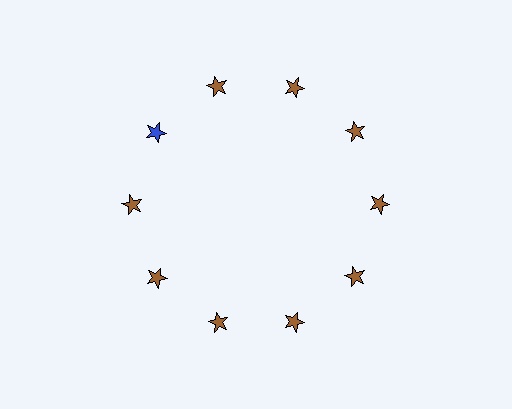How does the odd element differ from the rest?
It has a different color: blue instead of brown.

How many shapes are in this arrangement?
There are 10 shapes arranged in a ring pattern.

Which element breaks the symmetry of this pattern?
The blue star at roughly the 10 o'clock position breaks the symmetry. All other shapes are brown stars.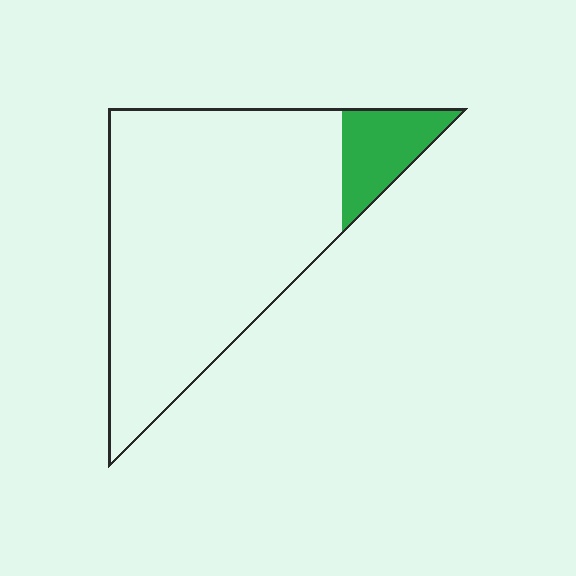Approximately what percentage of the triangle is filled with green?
Approximately 10%.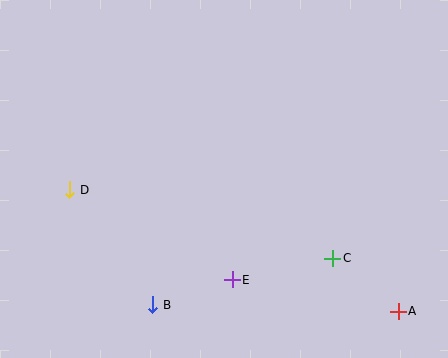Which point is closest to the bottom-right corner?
Point A is closest to the bottom-right corner.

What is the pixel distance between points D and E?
The distance between D and E is 186 pixels.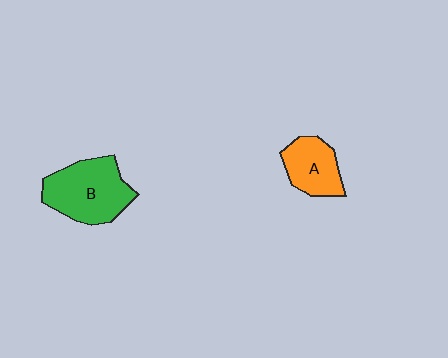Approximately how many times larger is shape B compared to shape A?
Approximately 1.6 times.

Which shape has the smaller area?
Shape A (orange).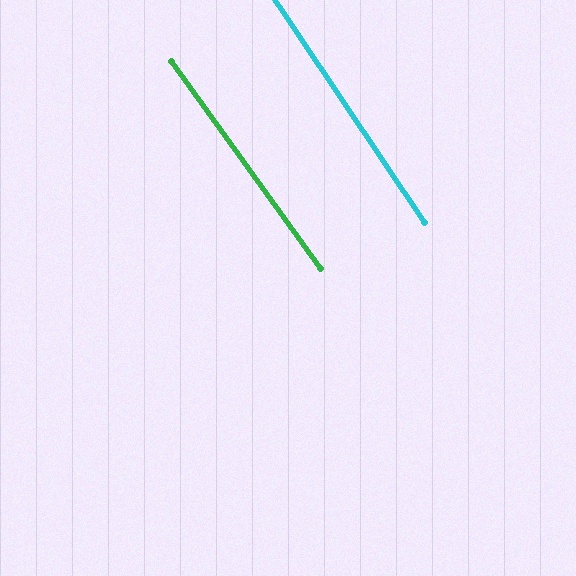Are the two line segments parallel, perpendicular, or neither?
Parallel — their directions differ by only 2.0°.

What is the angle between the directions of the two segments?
Approximately 2 degrees.